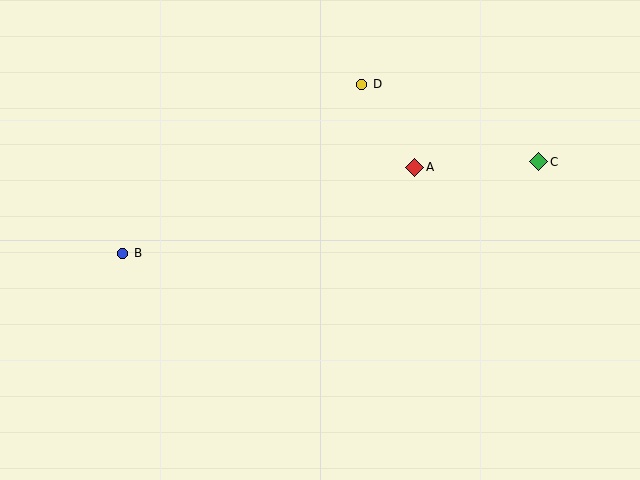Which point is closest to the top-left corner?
Point B is closest to the top-left corner.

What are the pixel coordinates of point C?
Point C is at (539, 162).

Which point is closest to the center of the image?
Point A at (415, 167) is closest to the center.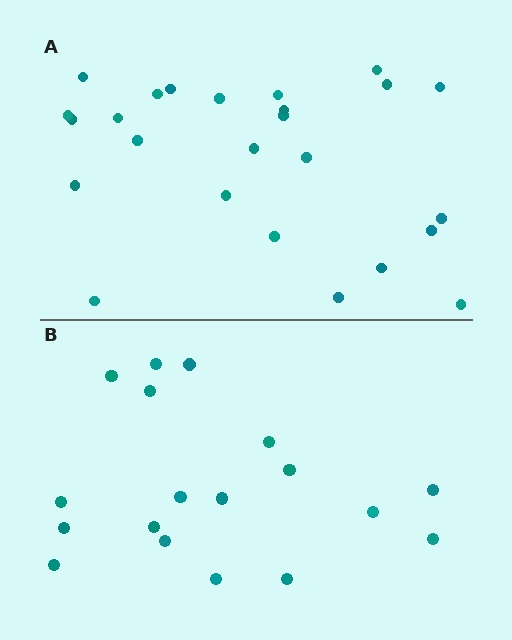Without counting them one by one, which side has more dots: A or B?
Region A (the top region) has more dots.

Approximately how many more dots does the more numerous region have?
Region A has roughly 8 or so more dots than region B.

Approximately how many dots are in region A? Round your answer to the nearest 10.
About 20 dots. (The exact count is 25, which rounds to 20.)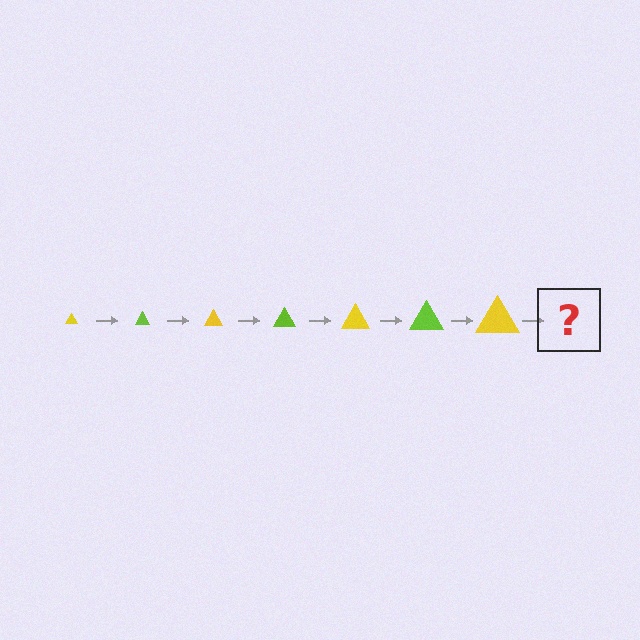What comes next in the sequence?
The next element should be a lime triangle, larger than the previous one.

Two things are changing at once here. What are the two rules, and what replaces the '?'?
The two rules are that the triangle grows larger each step and the color cycles through yellow and lime. The '?' should be a lime triangle, larger than the previous one.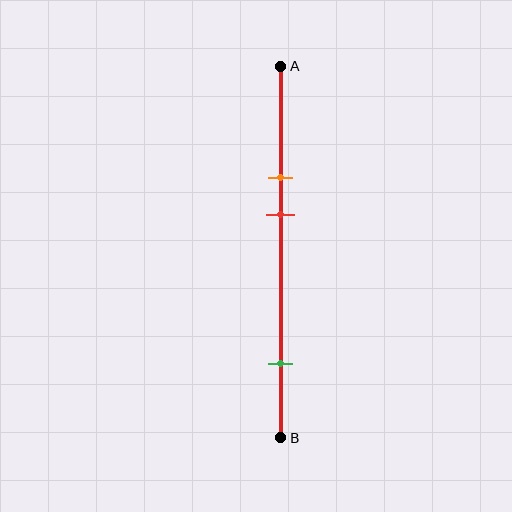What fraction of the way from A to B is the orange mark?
The orange mark is approximately 30% (0.3) of the way from A to B.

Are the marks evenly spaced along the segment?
No, the marks are not evenly spaced.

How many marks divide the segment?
There are 3 marks dividing the segment.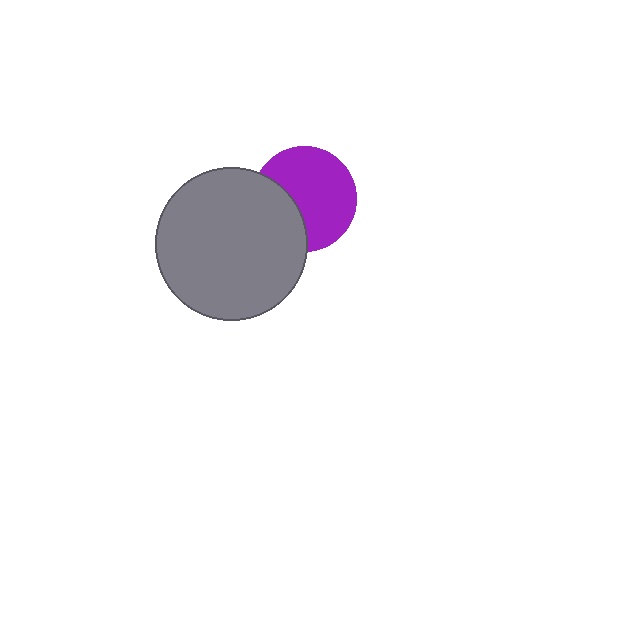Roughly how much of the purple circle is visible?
Most of it is visible (roughly 68%).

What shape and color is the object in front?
The object in front is a gray circle.